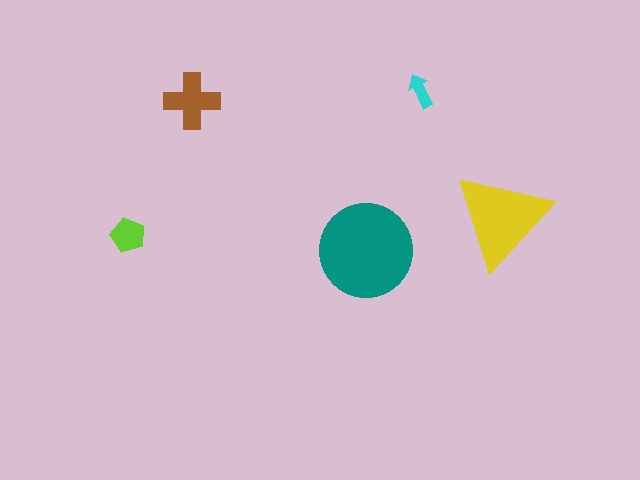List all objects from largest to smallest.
The teal circle, the yellow triangle, the brown cross, the lime pentagon, the cyan arrow.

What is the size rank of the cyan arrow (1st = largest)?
5th.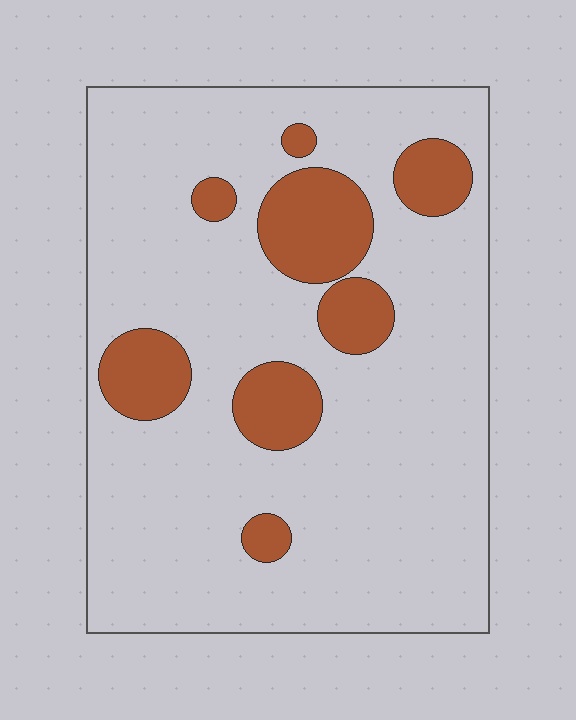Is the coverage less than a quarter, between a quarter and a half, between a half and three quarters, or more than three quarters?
Less than a quarter.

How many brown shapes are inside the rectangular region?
8.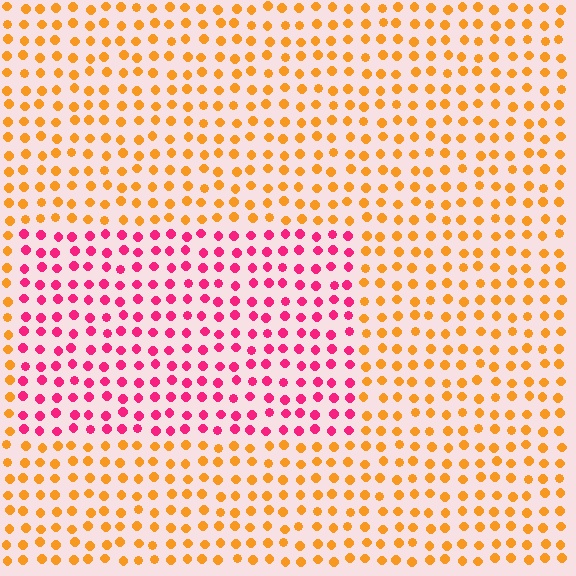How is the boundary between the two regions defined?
The boundary is defined purely by a slight shift in hue (about 60 degrees). Spacing, size, and orientation are identical on both sides.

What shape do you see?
I see a rectangle.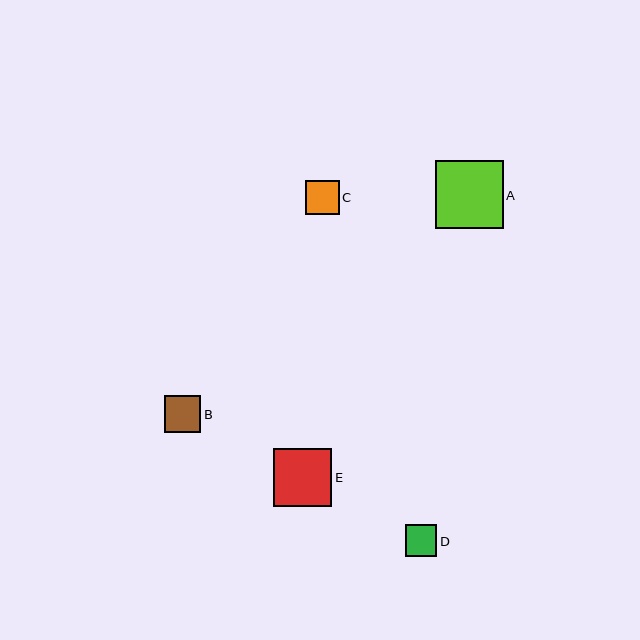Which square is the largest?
Square A is the largest with a size of approximately 68 pixels.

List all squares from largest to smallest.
From largest to smallest: A, E, B, C, D.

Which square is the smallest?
Square D is the smallest with a size of approximately 31 pixels.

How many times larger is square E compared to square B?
Square E is approximately 1.6 times the size of square B.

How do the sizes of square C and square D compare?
Square C and square D are approximately the same size.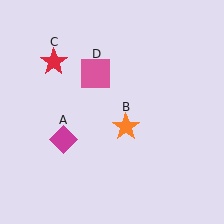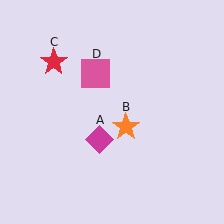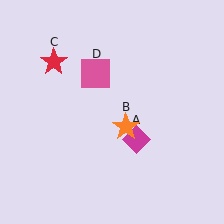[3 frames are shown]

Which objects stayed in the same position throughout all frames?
Orange star (object B) and red star (object C) and pink square (object D) remained stationary.